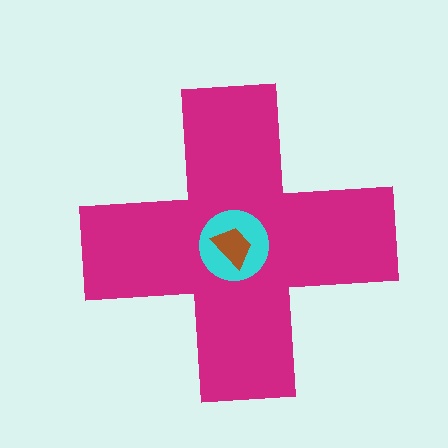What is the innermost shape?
The brown trapezoid.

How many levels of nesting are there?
3.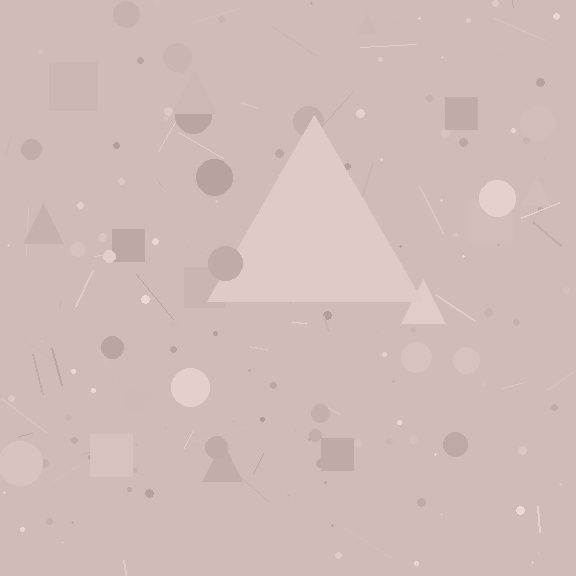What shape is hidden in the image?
A triangle is hidden in the image.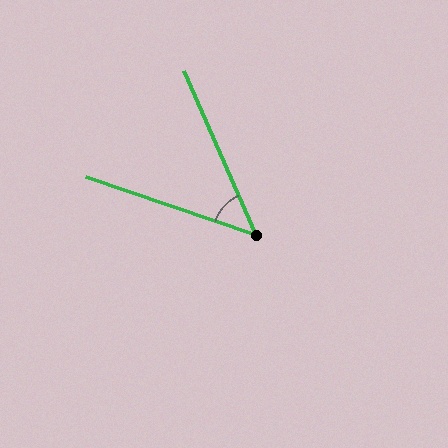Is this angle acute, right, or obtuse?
It is acute.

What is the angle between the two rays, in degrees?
Approximately 47 degrees.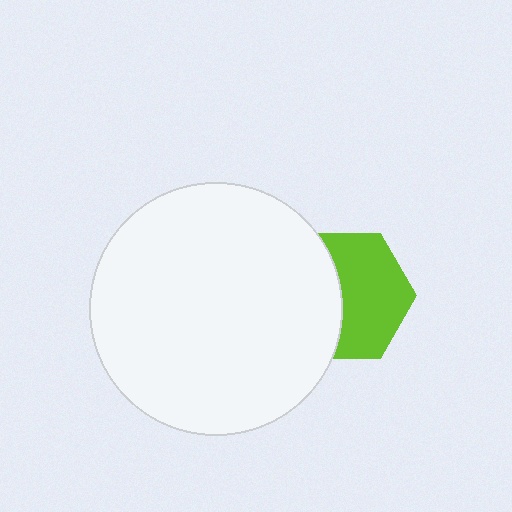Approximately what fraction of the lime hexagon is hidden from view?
Roughly 43% of the lime hexagon is hidden behind the white circle.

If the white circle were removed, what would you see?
You would see the complete lime hexagon.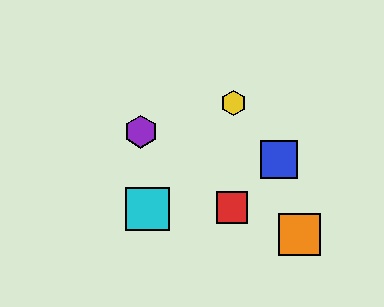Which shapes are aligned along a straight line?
The green hexagon, the yellow hexagon, the cyan square are aligned along a straight line.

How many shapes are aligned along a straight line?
3 shapes (the green hexagon, the yellow hexagon, the cyan square) are aligned along a straight line.